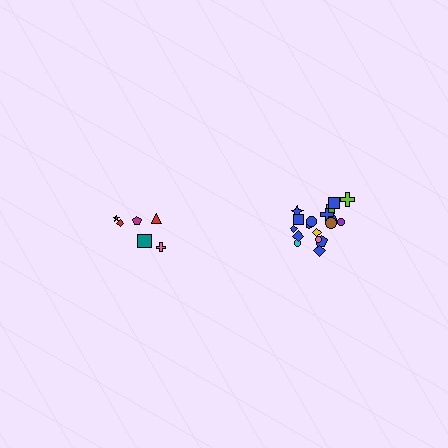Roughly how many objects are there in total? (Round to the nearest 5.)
Roughly 25 objects in total.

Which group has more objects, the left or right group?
The right group.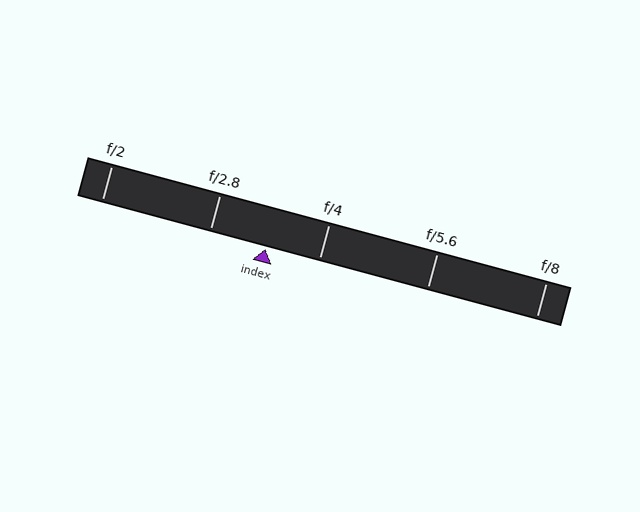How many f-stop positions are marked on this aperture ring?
There are 5 f-stop positions marked.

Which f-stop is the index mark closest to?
The index mark is closest to f/4.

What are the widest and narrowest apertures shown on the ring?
The widest aperture shown is f/2 and the narrowest is f/8.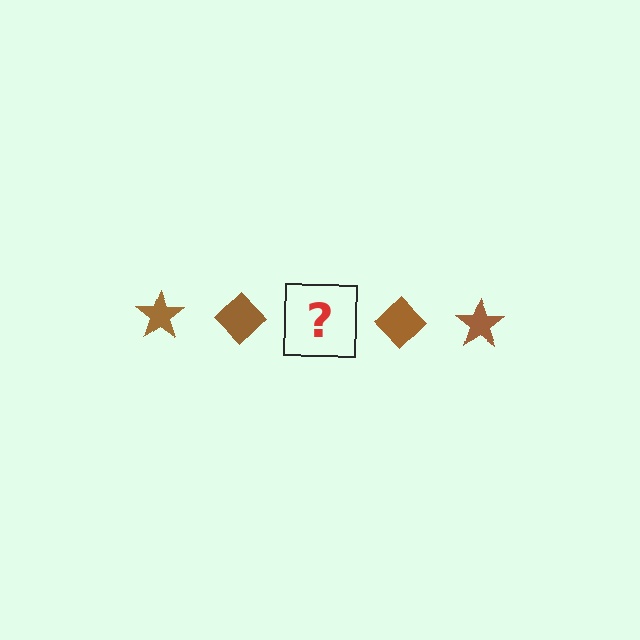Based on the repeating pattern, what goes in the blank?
The blank should be a brown star.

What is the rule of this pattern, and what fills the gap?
The rule is that the pattern cycles through star, diamond shapes in brown. The gap should be filled with a brown star.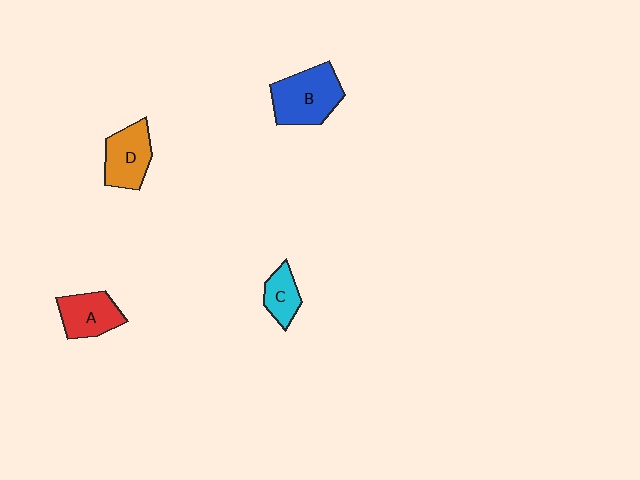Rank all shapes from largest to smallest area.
From largest to smallest: B (blue), D (orange), A (red), C (cyan).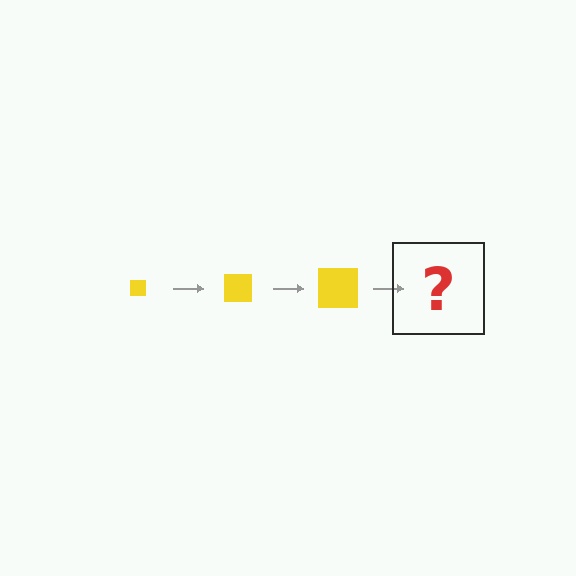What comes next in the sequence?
The next element should be a yellow square, larger than the previous one.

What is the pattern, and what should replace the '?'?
The pattern is that the square gets progressively larger each step. The '?' should be a yellow square, larger than the previous one.